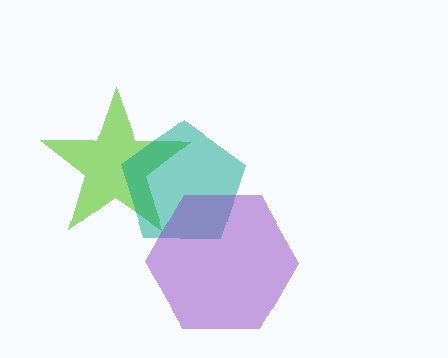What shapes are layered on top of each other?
The layered shapes are: a lime star, a teal pentagon, a purple hexagon.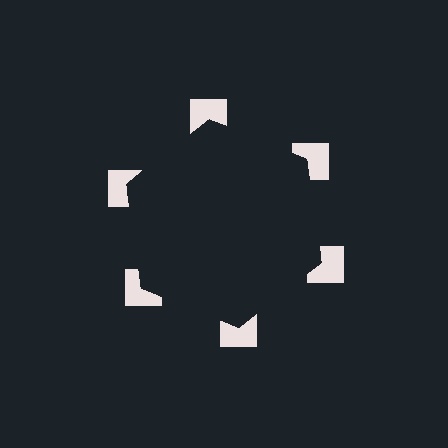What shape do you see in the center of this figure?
An illusory hexagon — its edges are inferred from the aligned wedge cuts in the notched squares, not physically drawn.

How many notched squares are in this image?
There are 6 — one at each vertex of the illusory hexagon.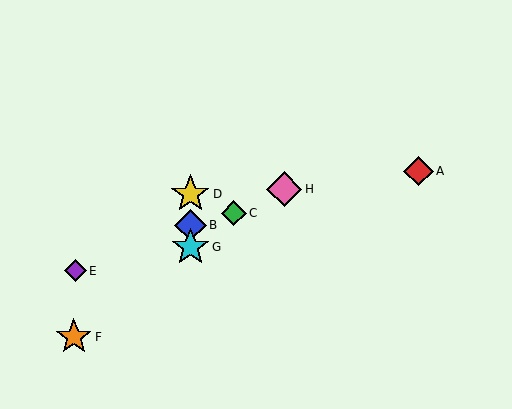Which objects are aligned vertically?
Objects B, D, G are aligned vertically.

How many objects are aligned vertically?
3 objects (B, D, G) are aligned vertically.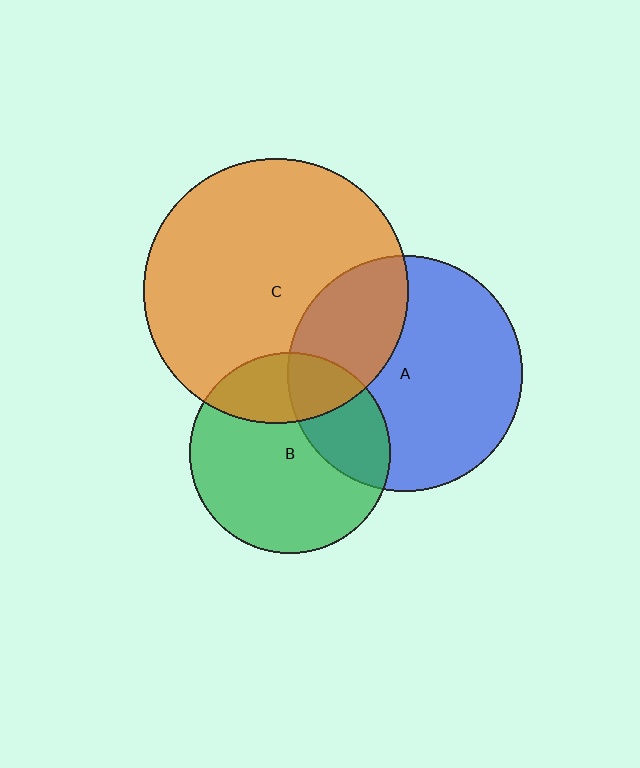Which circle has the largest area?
Circle C (orange).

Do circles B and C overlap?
Yes.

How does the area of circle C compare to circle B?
Approximately 1.7 times.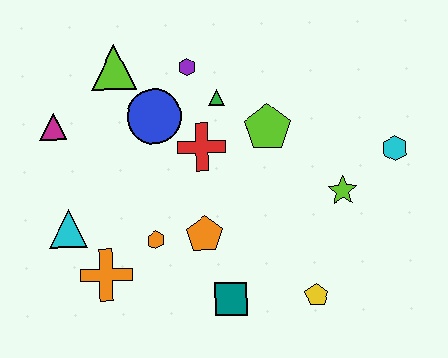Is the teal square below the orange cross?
Yes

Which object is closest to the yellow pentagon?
The teal square is closest to the yellow pentagon.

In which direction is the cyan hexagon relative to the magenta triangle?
The cyan hexagon is to the right of the magenta triangle.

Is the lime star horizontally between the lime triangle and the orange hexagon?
No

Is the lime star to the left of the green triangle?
No